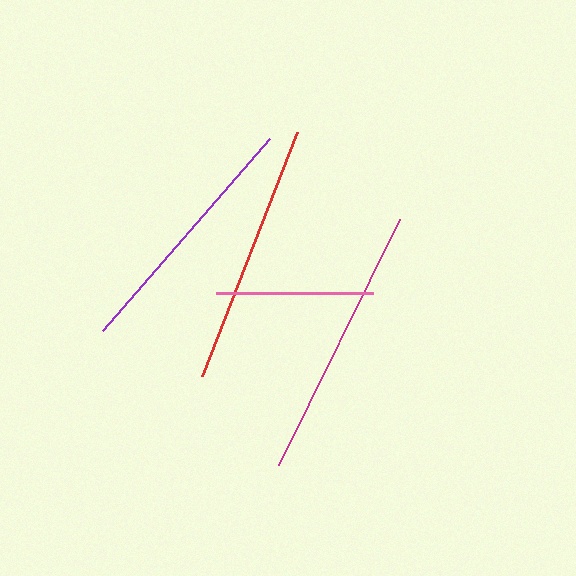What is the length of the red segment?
The red segment is approximately 262 pixels long.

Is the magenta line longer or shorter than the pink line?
The magenta line is longer than the pink line.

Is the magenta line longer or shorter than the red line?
The magenta line is longer than the red line.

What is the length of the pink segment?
The pink segment is approximately 157 pixels long.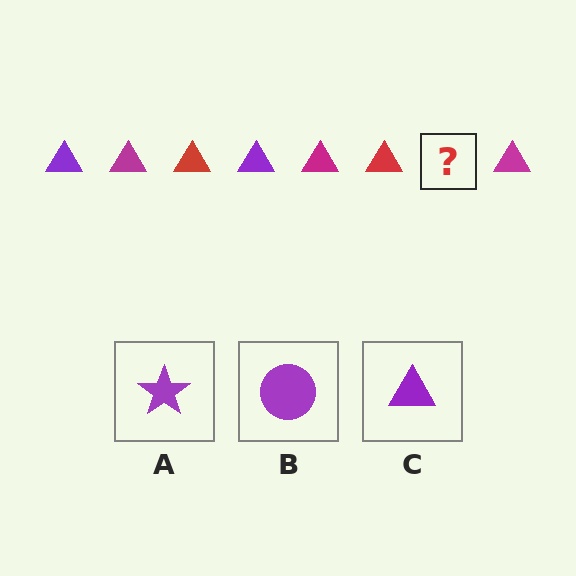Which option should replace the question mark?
Option C.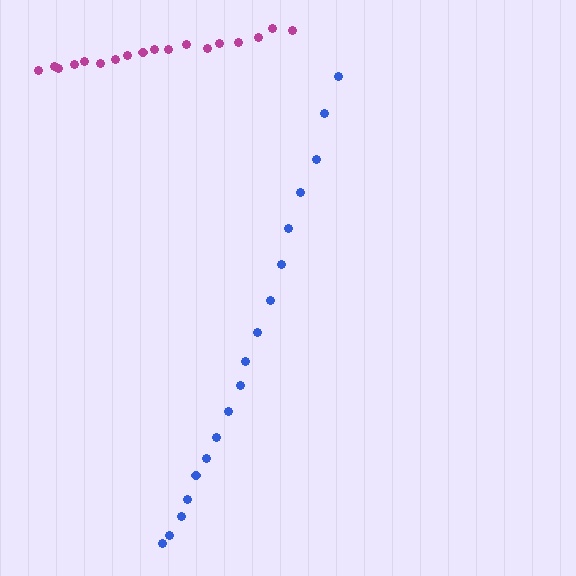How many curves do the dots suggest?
There are 2 distinct paths.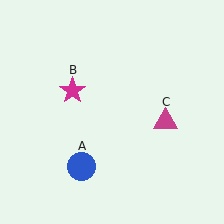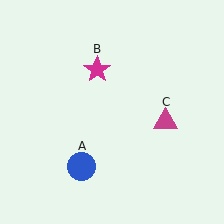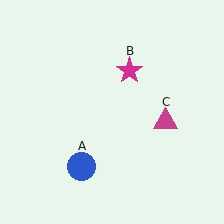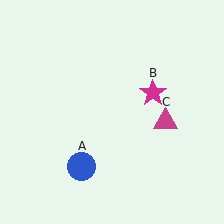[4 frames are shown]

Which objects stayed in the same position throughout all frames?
Blue circle (object A) and magenta triangle (object C) remained stationary.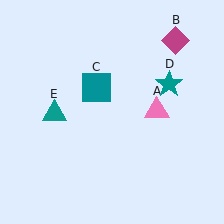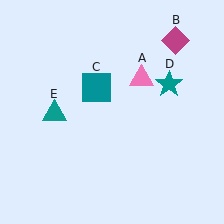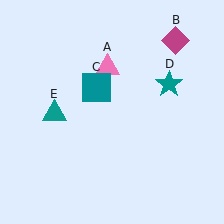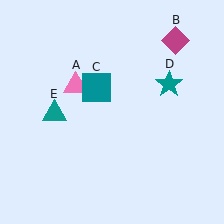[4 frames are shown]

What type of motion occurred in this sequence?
The pink triangle (object A) rotated counterclockwise around the center of the scene.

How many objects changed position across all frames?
1 object changed position: pink triangle (object A).